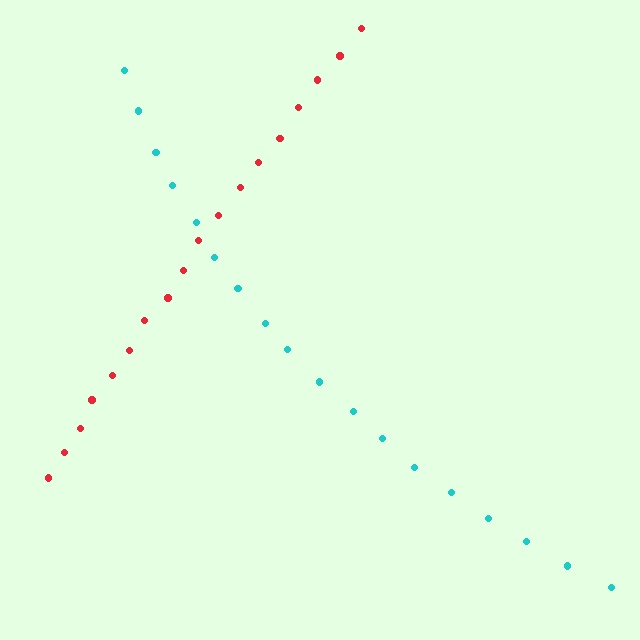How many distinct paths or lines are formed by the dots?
There are 2 distinct paths.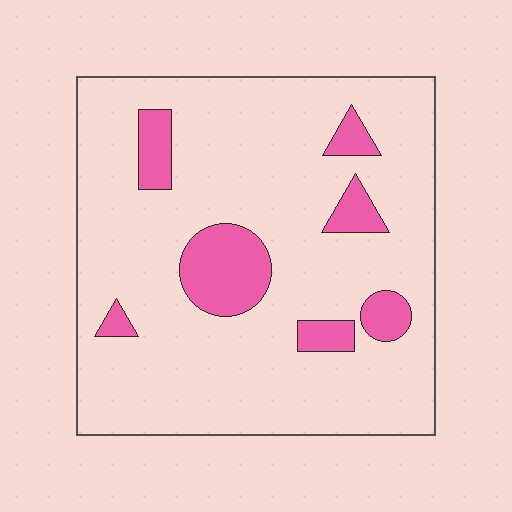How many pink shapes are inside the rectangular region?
7.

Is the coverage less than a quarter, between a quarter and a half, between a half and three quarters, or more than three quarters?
Less than a quarter.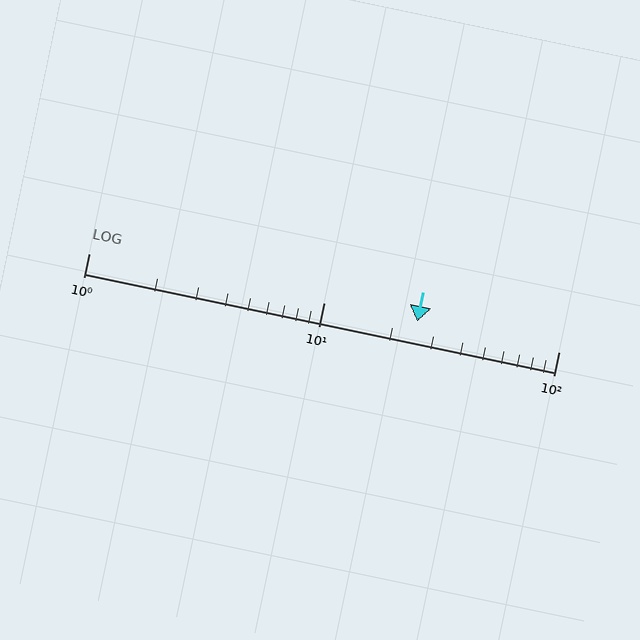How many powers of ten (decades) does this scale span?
The scale spans 2 decades, from 1 to 100.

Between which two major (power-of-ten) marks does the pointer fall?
The pointer is between 10 and 100.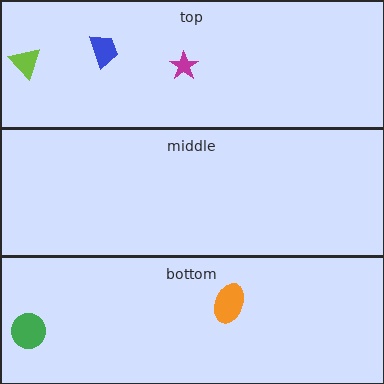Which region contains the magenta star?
The top region.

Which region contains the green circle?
The bottom region.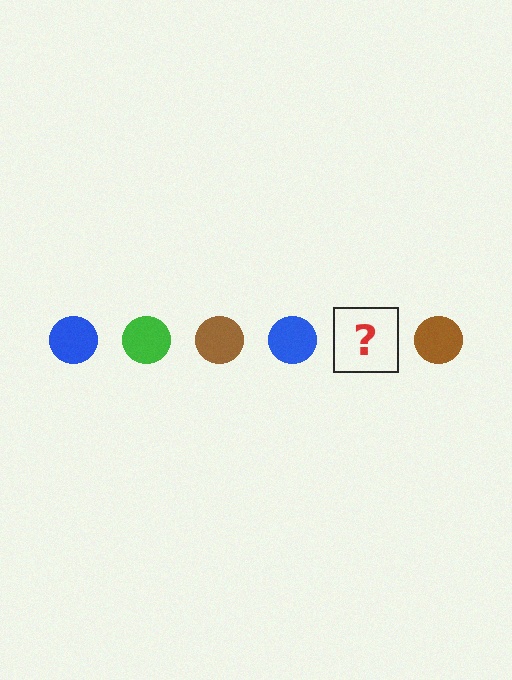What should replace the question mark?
The question mark should be replaced with a green circle.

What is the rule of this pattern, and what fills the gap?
The rule is that the pattern cycles through blue, green, brown circles. The gap should be filled with a green circle.